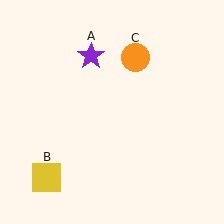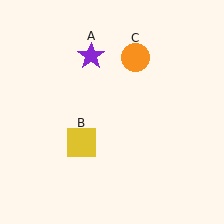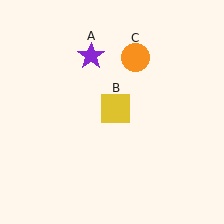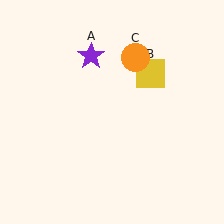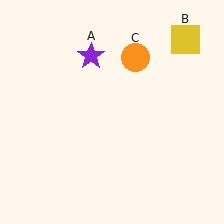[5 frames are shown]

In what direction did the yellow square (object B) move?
The yellow square (object B) moved up and to the right.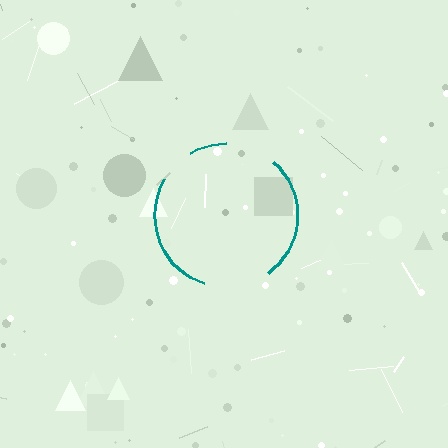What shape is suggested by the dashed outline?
The dashed outline suggests a circle.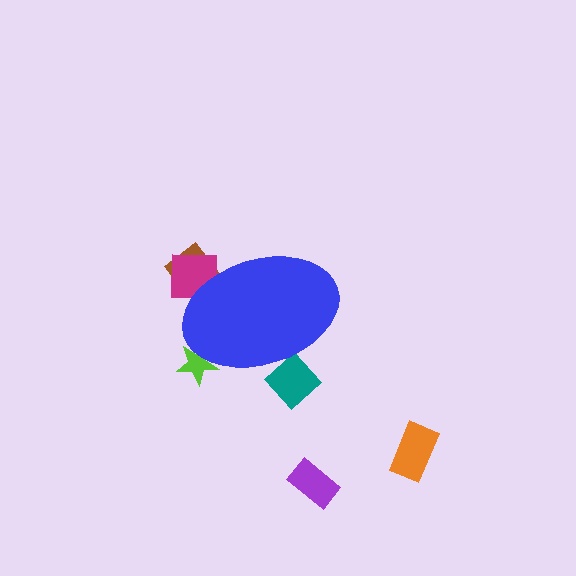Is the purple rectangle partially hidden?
No, the purple rectangle is fully visible.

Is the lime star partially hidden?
Yes, the lime star is partially hidden behind the blue ellipse.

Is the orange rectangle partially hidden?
No, the orange rectangle is fully visible.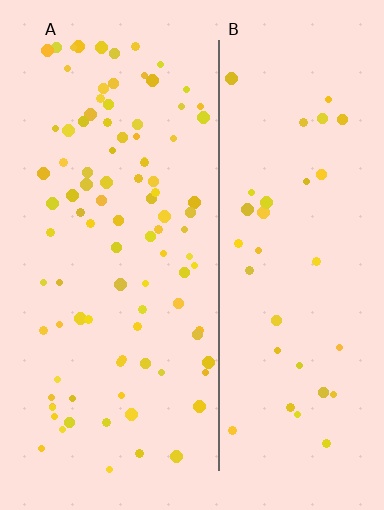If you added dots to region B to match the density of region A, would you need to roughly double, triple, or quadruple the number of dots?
Approximately triple.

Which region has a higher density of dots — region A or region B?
A (the left).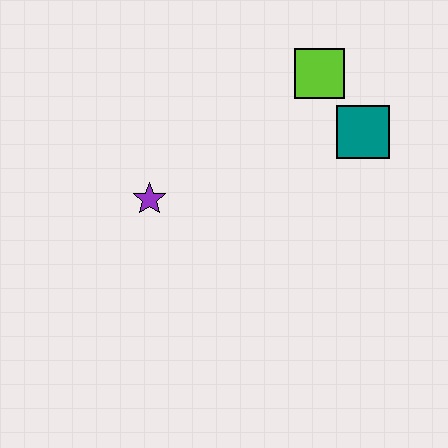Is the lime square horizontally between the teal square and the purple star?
Yes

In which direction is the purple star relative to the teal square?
The purple star is to the left of the teal square.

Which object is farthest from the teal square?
The purple star is farthest from the teal square.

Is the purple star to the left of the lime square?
Yes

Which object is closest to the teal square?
The lime square is closest to the teal square.